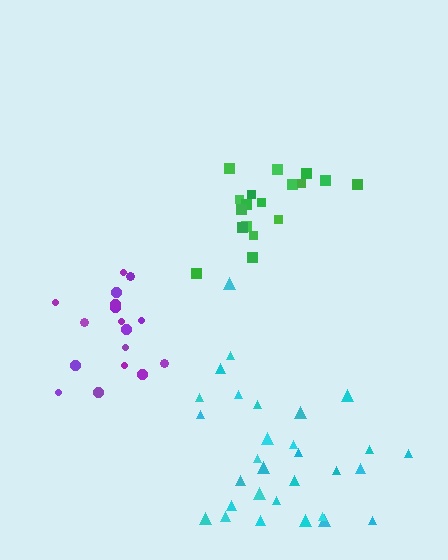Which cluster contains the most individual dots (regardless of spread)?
Cyan (30).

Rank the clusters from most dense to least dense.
green, purple, cyan.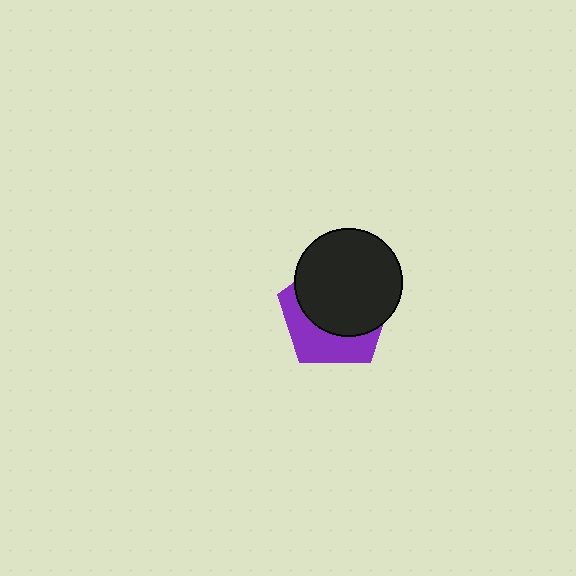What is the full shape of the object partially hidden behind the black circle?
The partially hidden object is a purple pentagon.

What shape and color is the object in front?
The object in front is a black circle.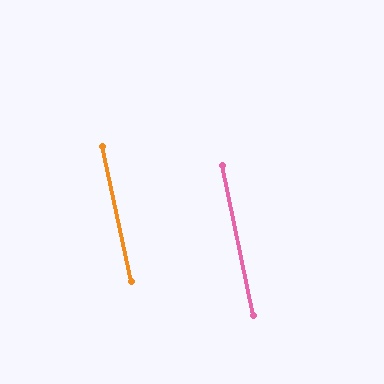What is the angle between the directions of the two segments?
Approximately 0 degrees.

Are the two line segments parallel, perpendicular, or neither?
Parallel — their directions differ by only 0.4°.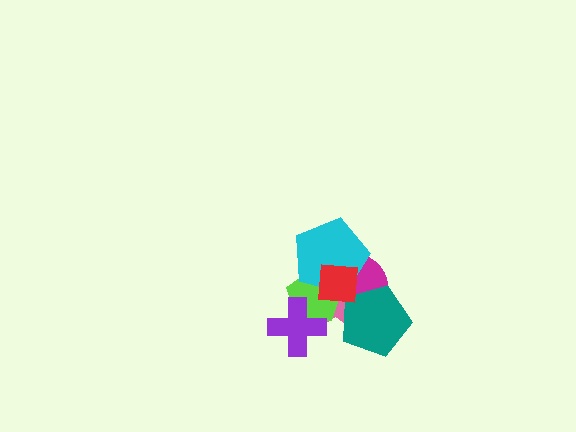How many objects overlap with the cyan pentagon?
4 objects overlap with the cyan pentagon.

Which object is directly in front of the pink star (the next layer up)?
The lime pentagon is directly in front of the pink star.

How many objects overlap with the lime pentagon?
5 objects overlap with the lime pentagon.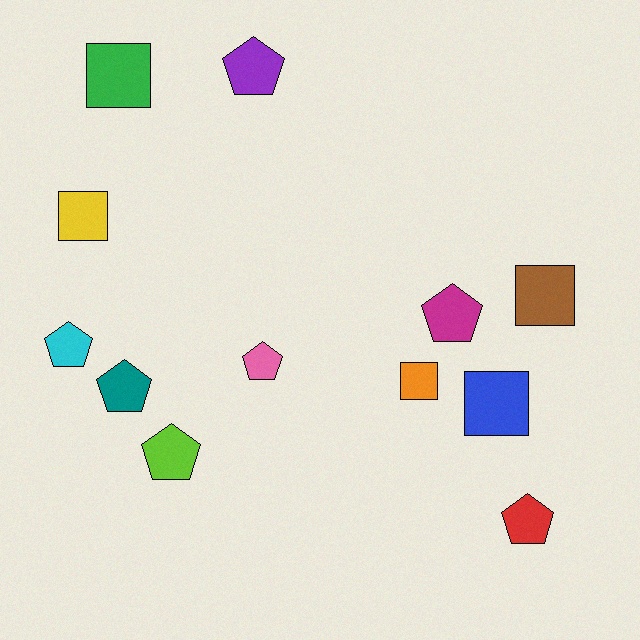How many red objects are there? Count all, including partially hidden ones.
There is 1 red object.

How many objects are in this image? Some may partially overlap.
There are 12 objects.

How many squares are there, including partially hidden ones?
There are 5 squares.